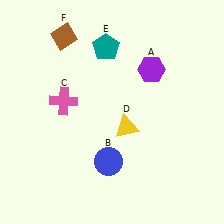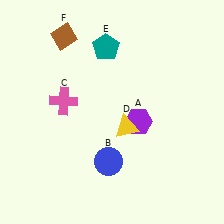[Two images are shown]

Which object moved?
The purple hexagon (A) moved down.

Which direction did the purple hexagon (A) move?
The purple hexagon (A) moved down.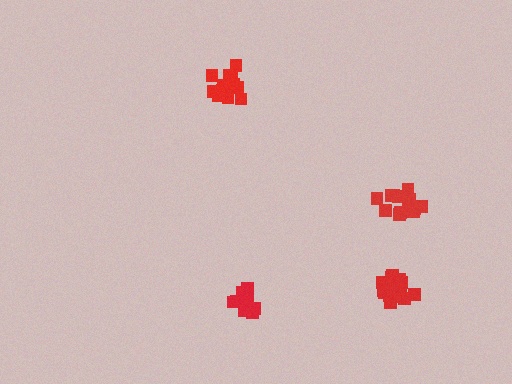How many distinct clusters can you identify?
There are 4 distinct clusters.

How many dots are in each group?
Group 1: 11 dots, Group 2: 15 dots, Group 3: 16 dots, Group 4: 17 dots (59 total).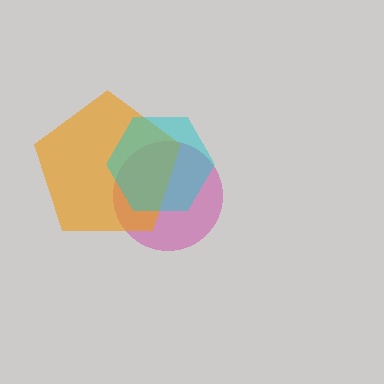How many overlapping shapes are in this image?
There are 3 overlapping shapes in the image.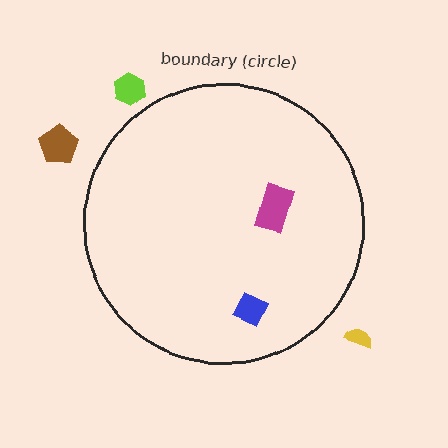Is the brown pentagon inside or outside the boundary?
Outside.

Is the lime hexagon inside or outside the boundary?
Outside.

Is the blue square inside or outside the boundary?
Inside.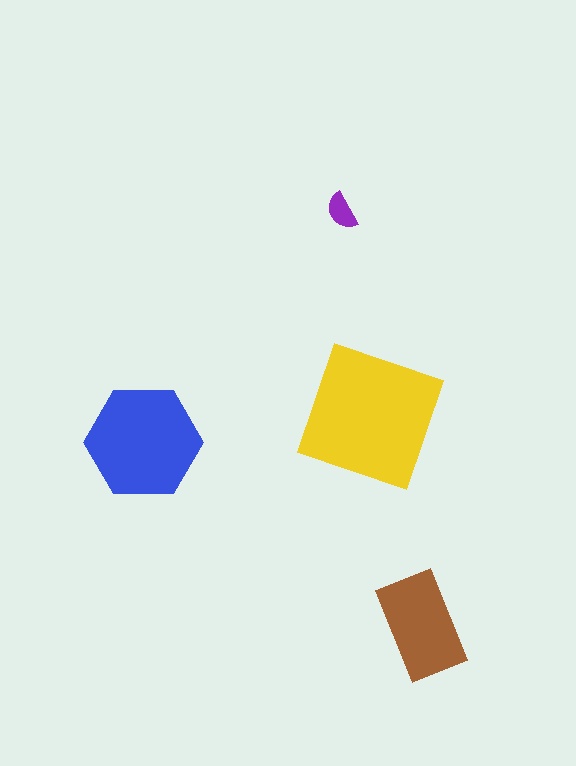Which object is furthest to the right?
The brown rectangle is rightmost.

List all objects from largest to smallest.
The yellow square, the blue hexagon, the brown rectangle, the purple semicircle.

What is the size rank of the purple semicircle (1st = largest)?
4th.